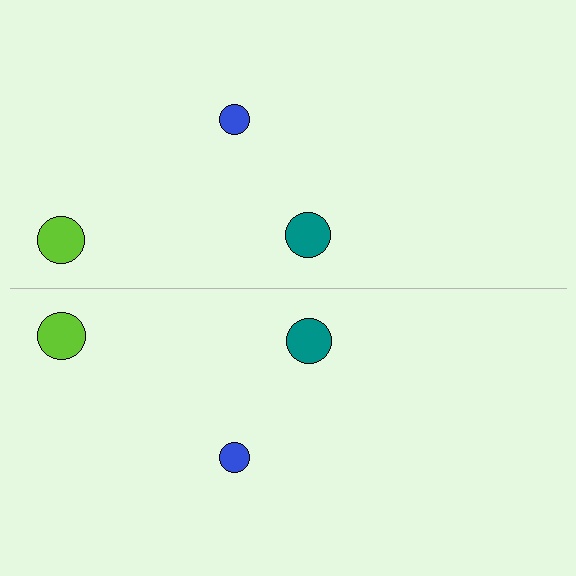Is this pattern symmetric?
Yes, this pattern has bilateral (reflection) symmetry.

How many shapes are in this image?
There are 6 shapes in this image.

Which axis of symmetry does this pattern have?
The pattern has a horizontal axis of symmetry running through the center of the image.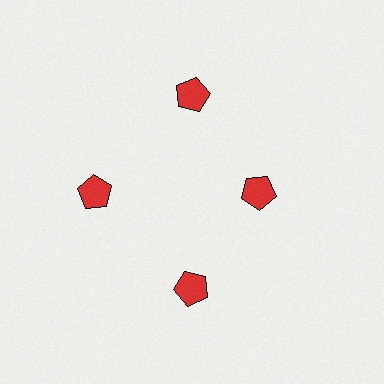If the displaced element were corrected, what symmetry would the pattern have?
It would have 4-fold rotational symmetry — the pattern would map onto itself every 90 degrees.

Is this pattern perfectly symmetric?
No. The 4 red pentagons are arranged in a ring, but one element near the 3 o'clock position is pulled inward toward the center, breaking the 4-fold rotational symmetry.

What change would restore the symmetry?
The symmetry would be restored by moving it outward, back onto the ring so that all 4 pentagons sit at equal angles and equal distance from the center.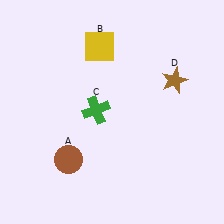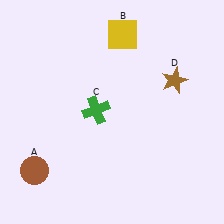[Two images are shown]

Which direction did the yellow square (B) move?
The yellow square (B) moved right.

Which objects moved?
The objects that moved are: the brown circle (A), the yellow square (B).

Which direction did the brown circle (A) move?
The brown circle (A) moved left.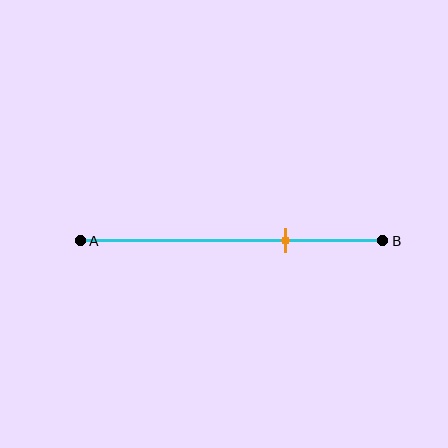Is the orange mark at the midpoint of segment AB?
No, the mark is at about 70% from A, not at the 50% midpoint.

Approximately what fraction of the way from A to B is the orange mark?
The orange mark is approximately 70% of the way from A to B.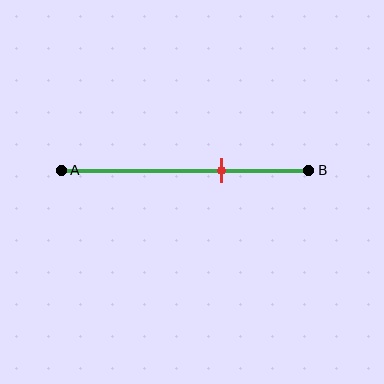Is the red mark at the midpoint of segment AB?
No, the mark is at about 65% from A, not at the 50% midpoint.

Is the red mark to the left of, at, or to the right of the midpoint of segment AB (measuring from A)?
The red mark is to the right of the midpoint of segment AB.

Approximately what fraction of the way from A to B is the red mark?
The red mark is approximately 65% of the way from A to B.